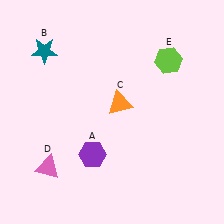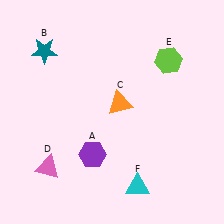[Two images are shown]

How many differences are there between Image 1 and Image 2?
There is 1 difference between the two images.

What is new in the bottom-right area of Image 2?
A cyan triangle (F) was added in the bottom-right area of Image 2.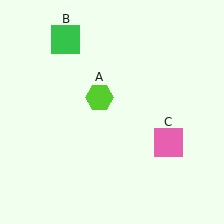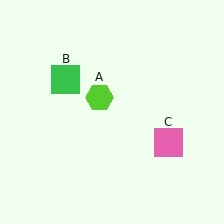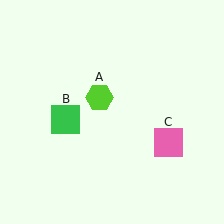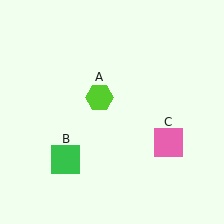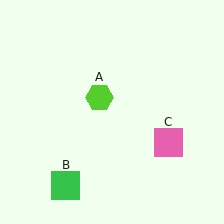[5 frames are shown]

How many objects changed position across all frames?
1 object changed position: green square (object B).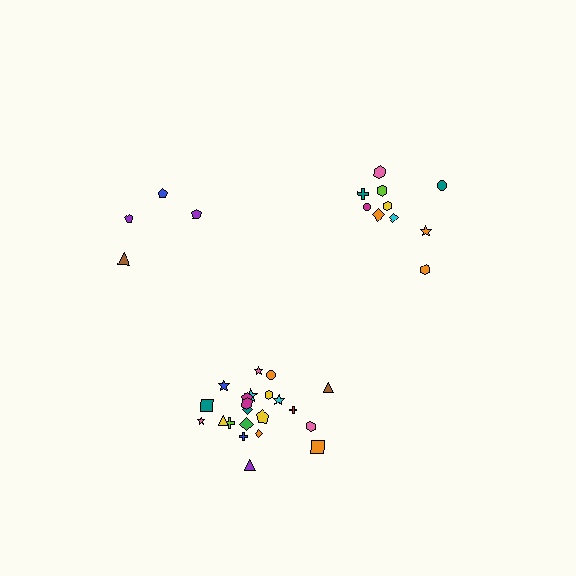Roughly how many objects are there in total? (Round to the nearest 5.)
Roughly 35 objects in total.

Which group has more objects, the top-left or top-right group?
The top-right group.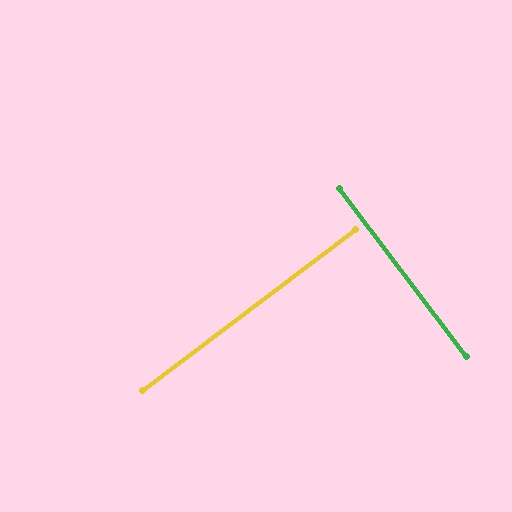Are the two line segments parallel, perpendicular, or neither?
Perpendicular — they meet at approximately 90°.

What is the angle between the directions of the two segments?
Approximately 90 degrees.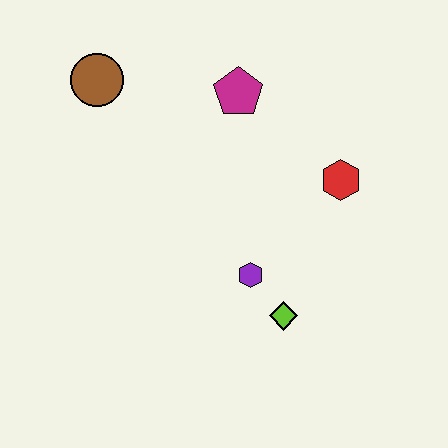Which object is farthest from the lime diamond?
The brown circle is farthest from the lime diamond.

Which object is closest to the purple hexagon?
The lime diamond is closest to the purple hexagon.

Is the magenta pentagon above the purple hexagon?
Yes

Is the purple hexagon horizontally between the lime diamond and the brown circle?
Yes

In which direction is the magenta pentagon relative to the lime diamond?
The magenta pentagon is above the lime diamond.